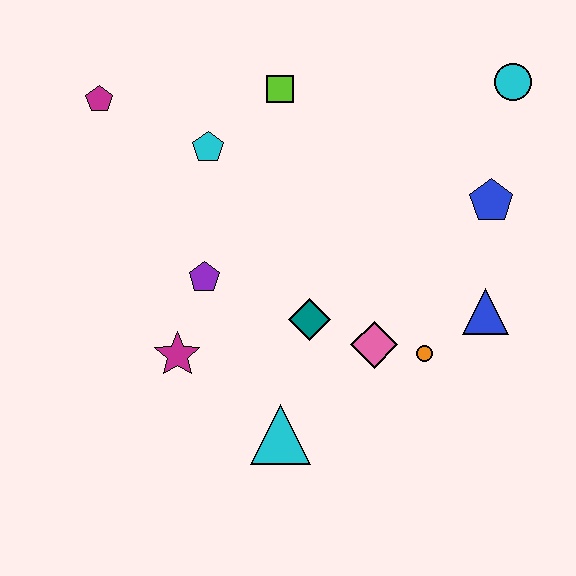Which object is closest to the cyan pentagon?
The lime square is closest to the cyan pentagon.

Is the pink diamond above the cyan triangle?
Yes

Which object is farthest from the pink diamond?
The magenta pentagon is farthest from the pink diamond.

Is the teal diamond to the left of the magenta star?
No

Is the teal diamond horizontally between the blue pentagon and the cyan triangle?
Yes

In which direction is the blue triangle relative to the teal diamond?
The blue triangle is to the right of the teal diamond.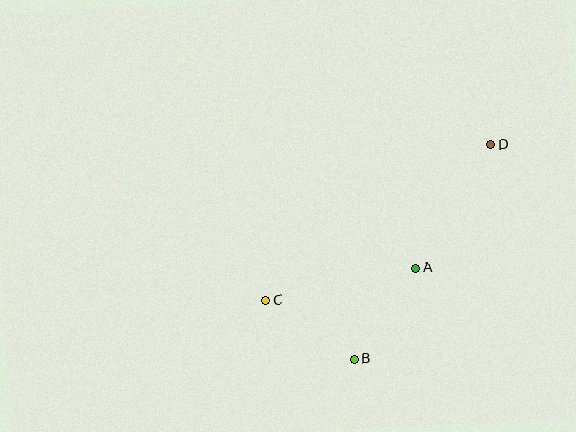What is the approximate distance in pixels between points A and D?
The distance between A and D is approximately 145 pixels.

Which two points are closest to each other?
Points B and C are closest to each other.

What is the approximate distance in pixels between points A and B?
The distance between A and B is approximately 109 pixels.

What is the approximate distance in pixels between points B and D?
The distance between B and D is approximately 254 pixels.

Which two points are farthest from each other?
Points C and D are farthest from each other.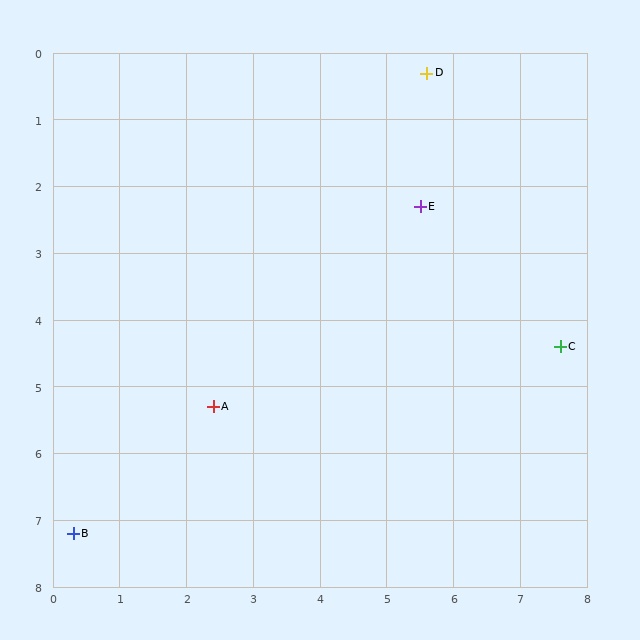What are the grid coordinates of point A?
Point A is at approximately (2.4, 5.3).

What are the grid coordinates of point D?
Point D is at approximately (5.6, 0.3).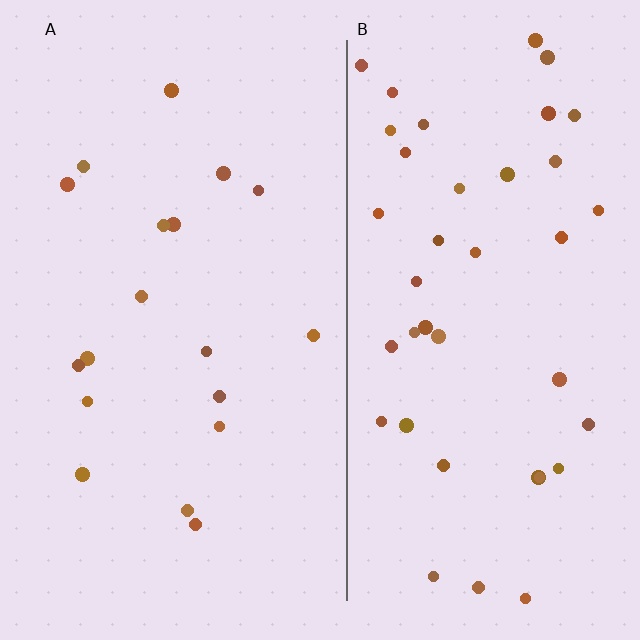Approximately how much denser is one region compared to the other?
Approximately 2.2× — region B over region A.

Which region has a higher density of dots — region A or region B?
B (the right).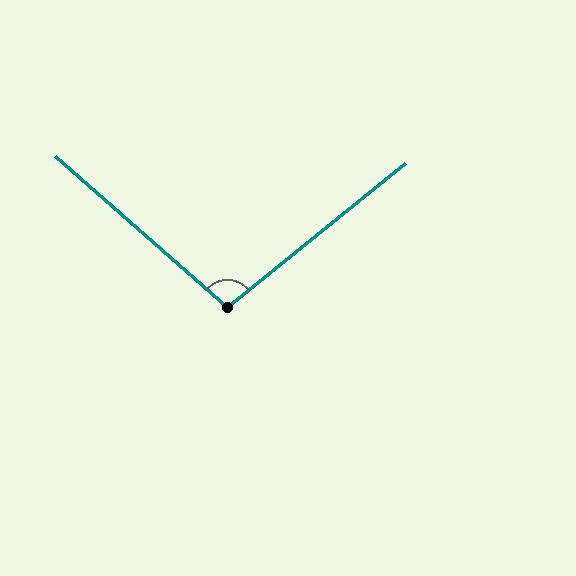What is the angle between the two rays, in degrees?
Approximately 99 degrees.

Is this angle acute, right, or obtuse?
It is obtuse.